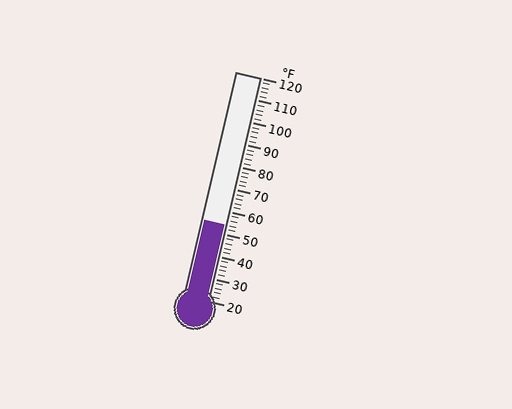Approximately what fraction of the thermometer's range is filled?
The thermometer is filled to approximately 35% of its range.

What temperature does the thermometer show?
The thermometer shows approximately 54°F.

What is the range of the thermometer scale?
The thermometer scale ranges from 20°F to 120°F.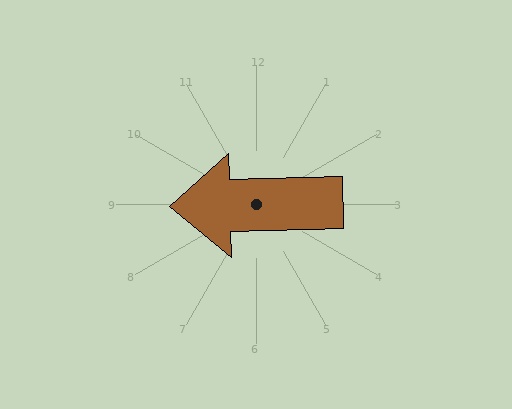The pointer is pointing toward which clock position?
Roughly 9 o'clock.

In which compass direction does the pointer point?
West.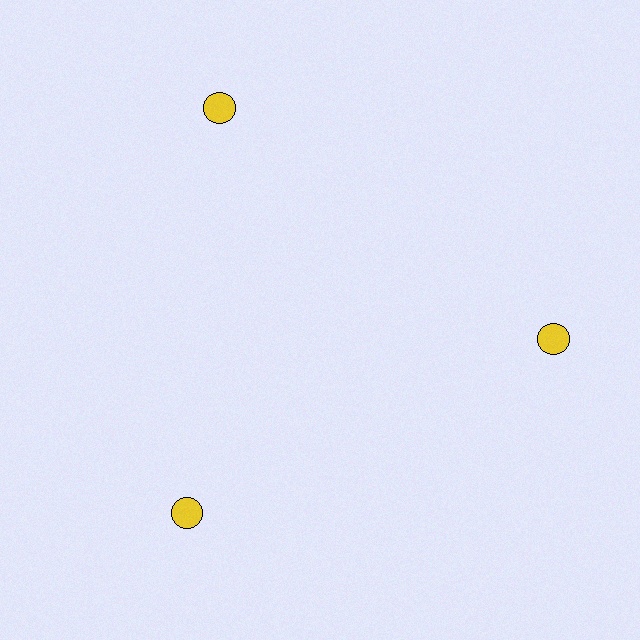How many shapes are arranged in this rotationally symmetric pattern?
There are 3 shapes, arranged in 3 groups of 1.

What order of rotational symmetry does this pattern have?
This pattern has 3-fold rotational symmetry.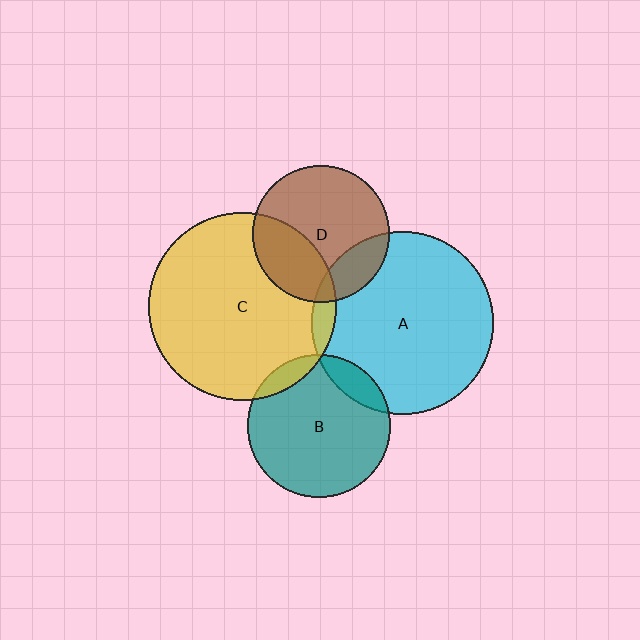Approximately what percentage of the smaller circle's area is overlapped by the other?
Approximately 10%.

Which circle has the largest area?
Circle C (yellow).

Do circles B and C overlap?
Yes.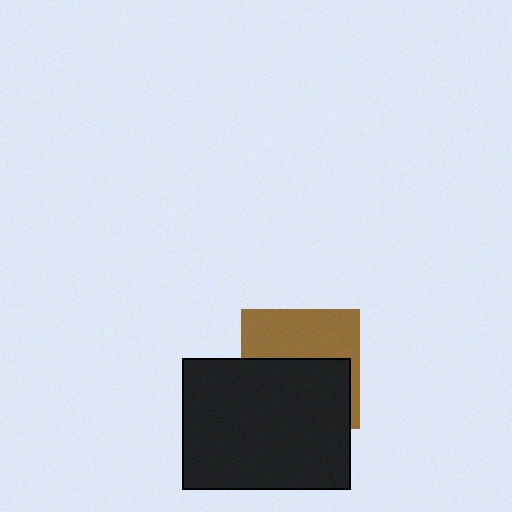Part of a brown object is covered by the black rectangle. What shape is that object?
It is a square.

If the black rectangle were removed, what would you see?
You would see the complete brown square.